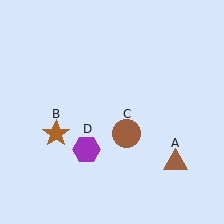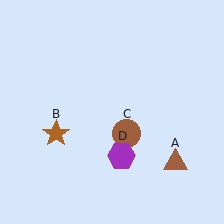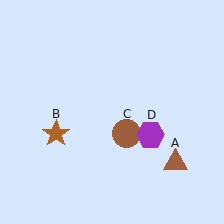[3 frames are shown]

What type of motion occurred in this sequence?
The purple hexagon (object D) rotated counterclockwise around the center of the scene.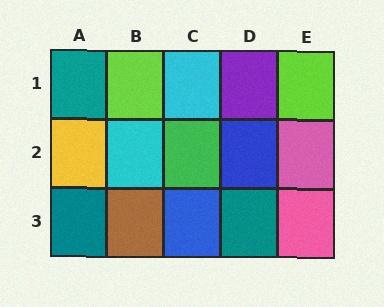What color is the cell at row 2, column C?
Green.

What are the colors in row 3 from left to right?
Teal, brown, blue, teal, pink.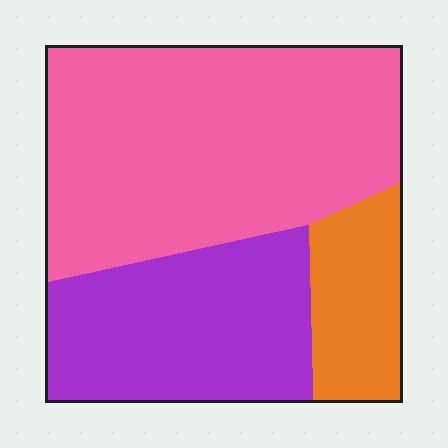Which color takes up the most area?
Pink, at roughly 55%.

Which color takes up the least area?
Orange, at roughly 15%.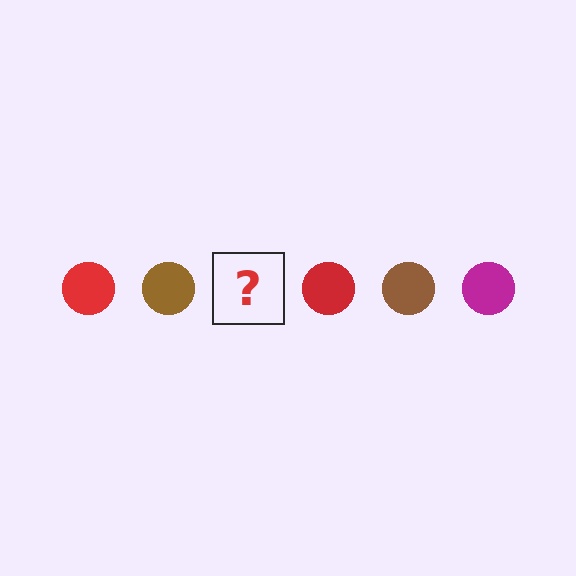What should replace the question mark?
The question mark should be replaced with a magenta circle.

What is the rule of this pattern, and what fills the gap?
The rule is that the pattern cycles through red, brown, magenta circles. The gap should be filled with a magenta circle.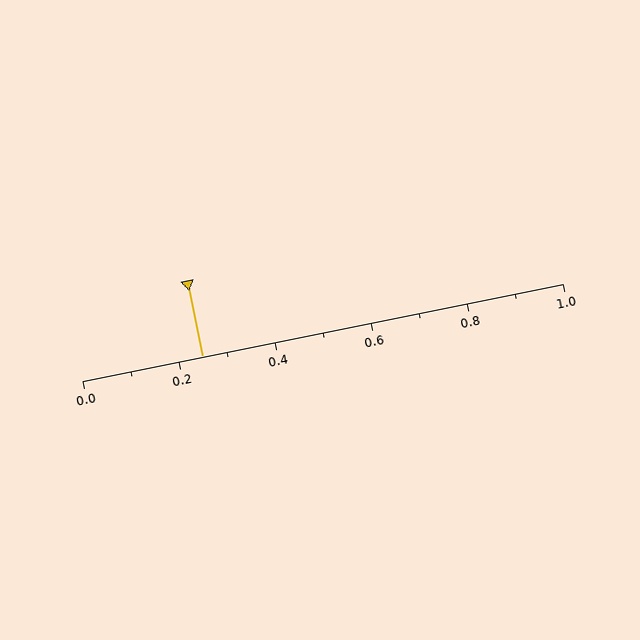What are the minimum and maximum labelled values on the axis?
The axis runs from 0.0 to 1.0.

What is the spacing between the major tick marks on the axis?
The major ticks are spaced 0.2 apart.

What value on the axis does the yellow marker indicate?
The marker indicates approximately 0.25.